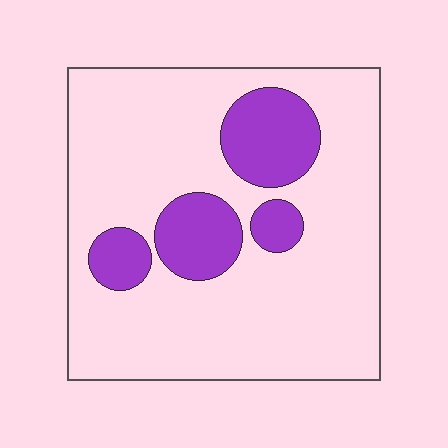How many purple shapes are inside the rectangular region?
4.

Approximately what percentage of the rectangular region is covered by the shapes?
Approximately 20%.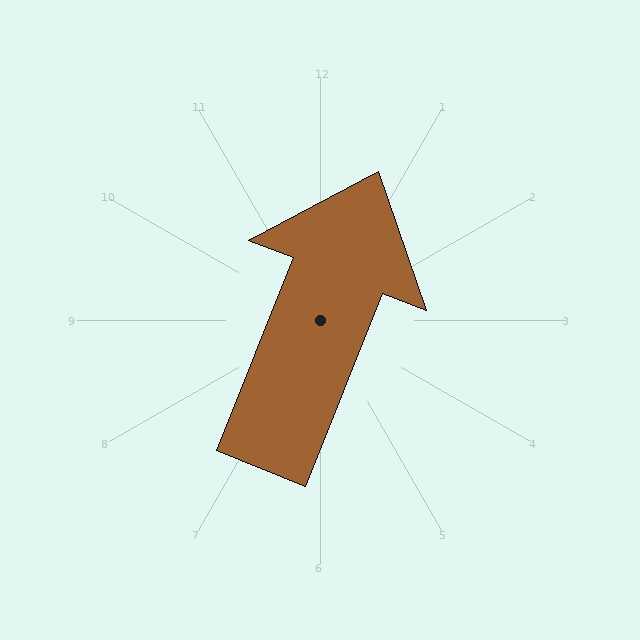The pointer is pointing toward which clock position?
Roughly 1 o'clock.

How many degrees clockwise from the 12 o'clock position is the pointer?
Approximately 22 degrees.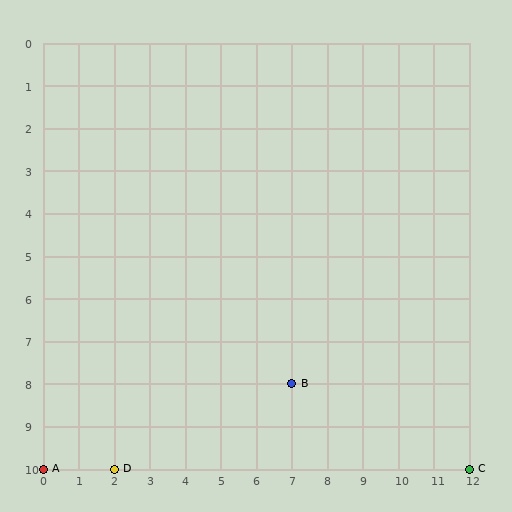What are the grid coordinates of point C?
Point C is at grid coordinates (12, 10).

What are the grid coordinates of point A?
Point A is at grid coordinates (0, 10).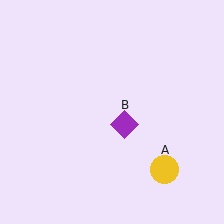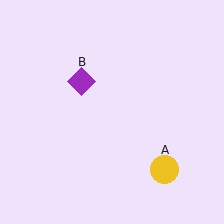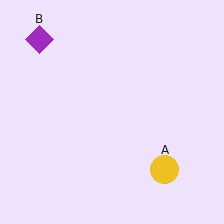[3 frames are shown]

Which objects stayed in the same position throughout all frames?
Yellow circle (object A) remained stationary.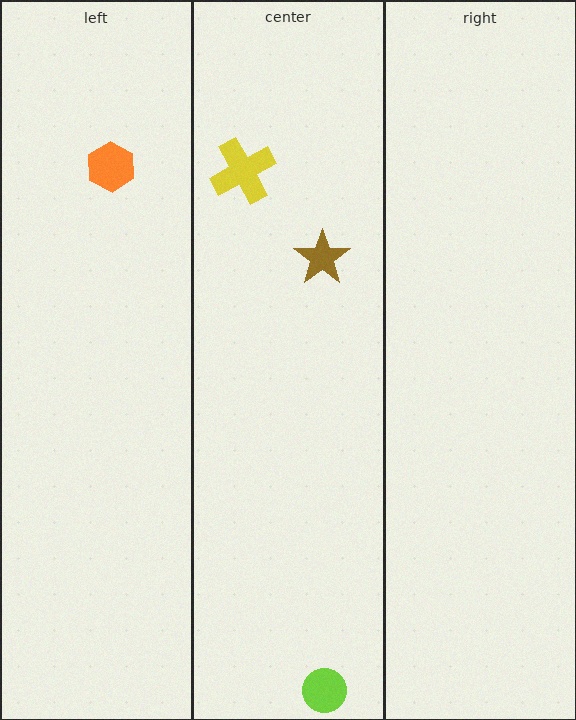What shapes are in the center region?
The yellow cross, the lime circle, the brown star.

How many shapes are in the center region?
3.